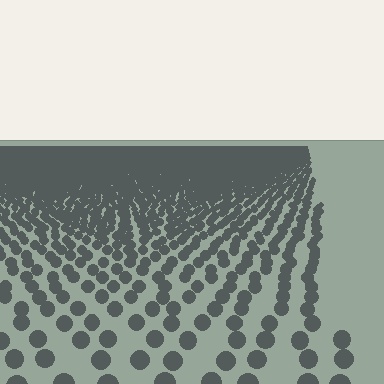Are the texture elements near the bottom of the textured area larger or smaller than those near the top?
Larger. Near the bottom, elements are closer to the viewer and appear at a bigger on-screen size.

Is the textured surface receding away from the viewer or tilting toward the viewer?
The surface is receding away from the viewer. Texture elements get smaller and denser toward the top.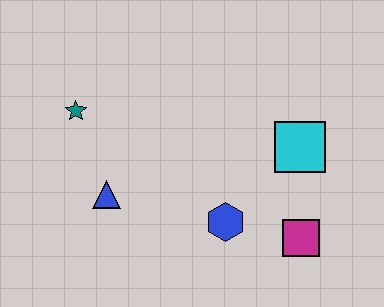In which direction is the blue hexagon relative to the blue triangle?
The blue hexagon is to the right of the blue triangle.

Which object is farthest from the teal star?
The magenta square is farthest from the teal star.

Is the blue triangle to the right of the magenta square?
No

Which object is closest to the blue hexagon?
The magenta square is closest to the blue hexagon.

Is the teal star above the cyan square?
Yes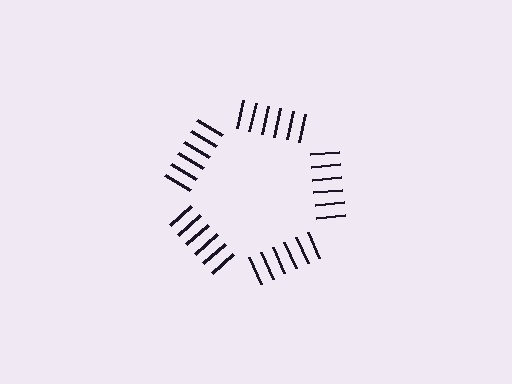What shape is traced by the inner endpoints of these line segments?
An illusory pentagon — the line segments terminate on its edges but no continuous stroke is drawn.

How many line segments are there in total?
30 — 6 along each of the 5 edges.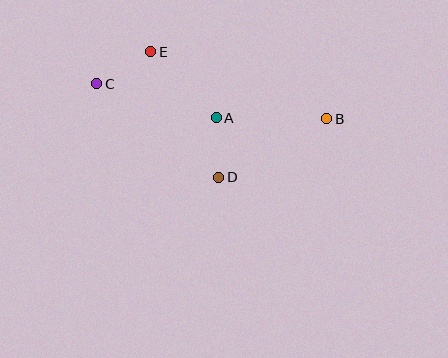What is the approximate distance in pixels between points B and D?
The distance between B and D is approximately 123 pixels.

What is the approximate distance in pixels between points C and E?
The distance between C and E is approximately 62 pixels.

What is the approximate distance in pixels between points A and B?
The distance between A and B is approximately 111 pixels.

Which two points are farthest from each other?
Points B and C are farthest from each other.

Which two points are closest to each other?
Points A and D are closest to each other.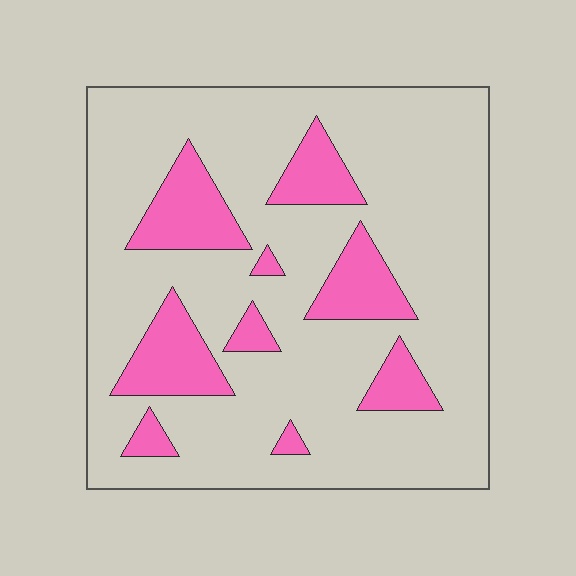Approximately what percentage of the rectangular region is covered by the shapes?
Approximately 20%.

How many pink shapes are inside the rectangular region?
9.